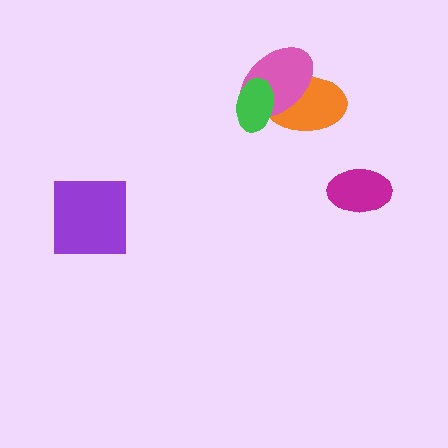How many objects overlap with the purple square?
0 objects overlap with the purple square.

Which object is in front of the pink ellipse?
The green ellipse is in front of the pink ellipse.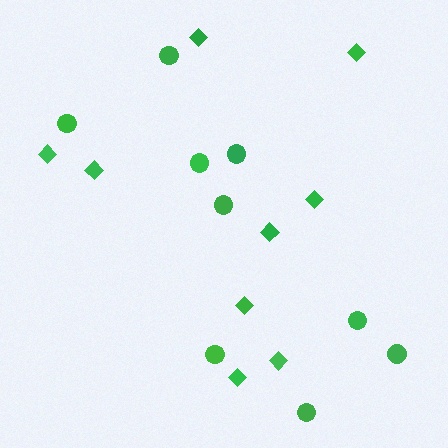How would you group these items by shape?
There are 2 groups: one group of circles (9) and one group of diamonds (9).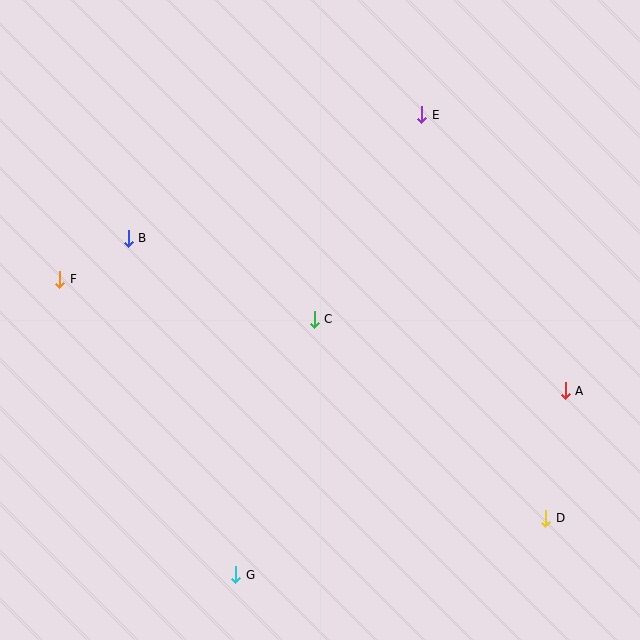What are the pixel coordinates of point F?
Point F is at (60, 279).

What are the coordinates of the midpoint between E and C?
The midpoint between E and C is at (368, 217).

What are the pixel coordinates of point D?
Point D is at (546, 518).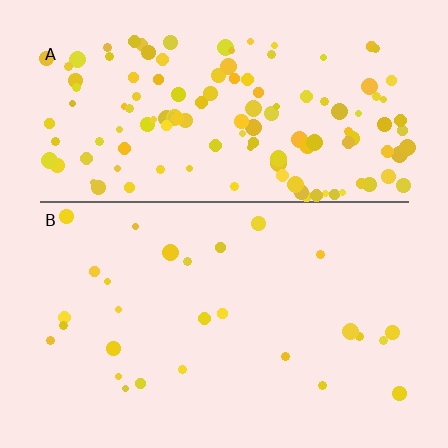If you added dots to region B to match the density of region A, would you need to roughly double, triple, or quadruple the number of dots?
Approximately quadruple.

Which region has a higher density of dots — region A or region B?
A (the top).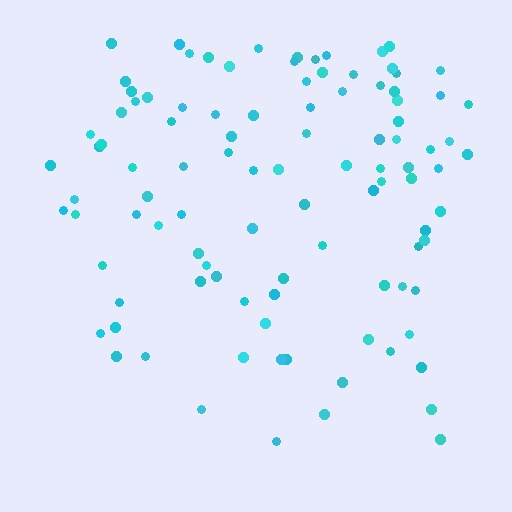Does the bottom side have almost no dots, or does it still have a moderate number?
Still a moderate number, just noticeably fewer than the top.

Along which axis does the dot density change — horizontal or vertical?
Vertical.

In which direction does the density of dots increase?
From bottom to top, with the top side densest.